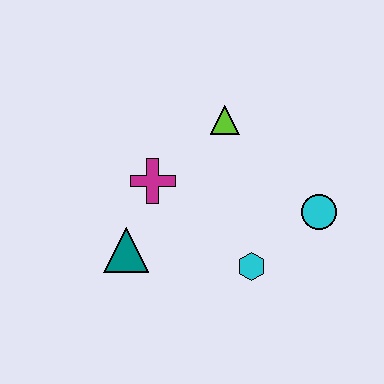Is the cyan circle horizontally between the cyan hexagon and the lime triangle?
No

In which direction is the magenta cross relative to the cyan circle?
The magenta cross is to the left of the cyan circle.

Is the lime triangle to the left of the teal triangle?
No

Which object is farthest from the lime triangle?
The teal triangle is farthest from the lime triangle.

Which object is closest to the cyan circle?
The cyan hexagon is closest to the cyan circle.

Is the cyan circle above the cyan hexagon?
Yes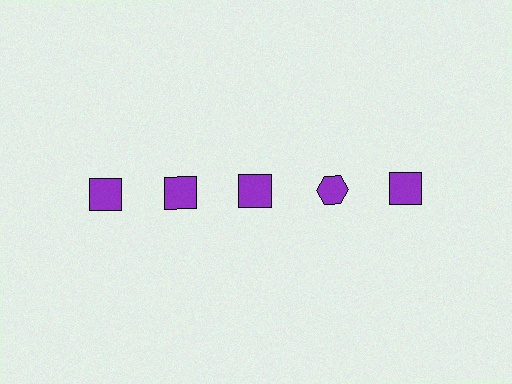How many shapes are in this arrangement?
There are 5 shapes arranged in a grid pattern.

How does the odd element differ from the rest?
It has a different shape: hexagon instead of square.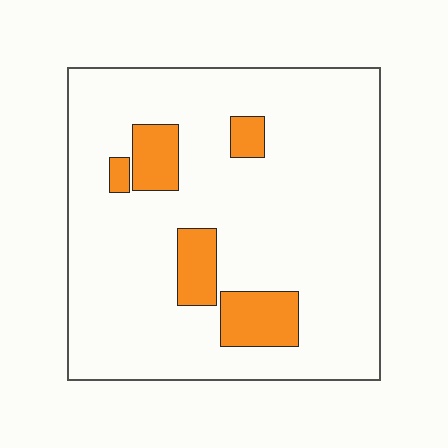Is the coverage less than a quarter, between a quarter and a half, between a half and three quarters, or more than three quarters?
Less than a quarter.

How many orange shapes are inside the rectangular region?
5.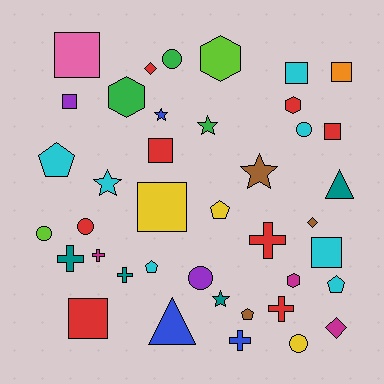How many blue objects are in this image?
There are 3 blue objects.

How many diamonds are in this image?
There are 3 diamonds.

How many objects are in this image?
There are 40 objects.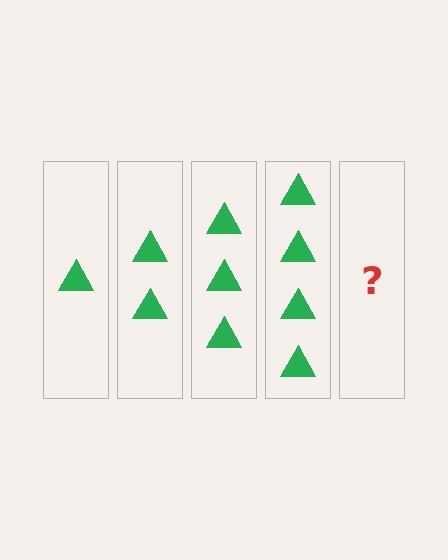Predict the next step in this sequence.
The next step is 5 triangles.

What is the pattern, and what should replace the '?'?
The pattern is that each step adds one more triangle. The '?' should be 5 triangles.